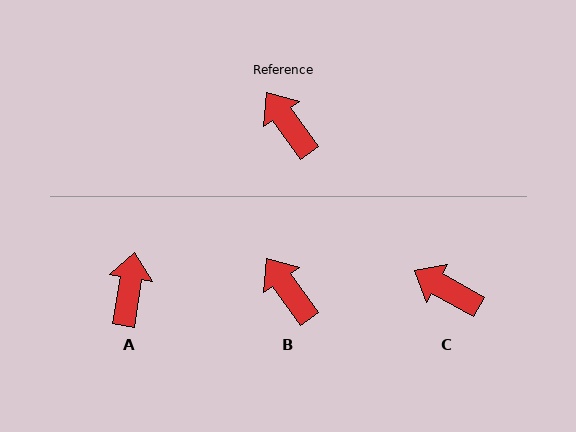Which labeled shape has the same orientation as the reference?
B.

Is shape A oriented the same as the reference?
No, it is off by about 44 degrees.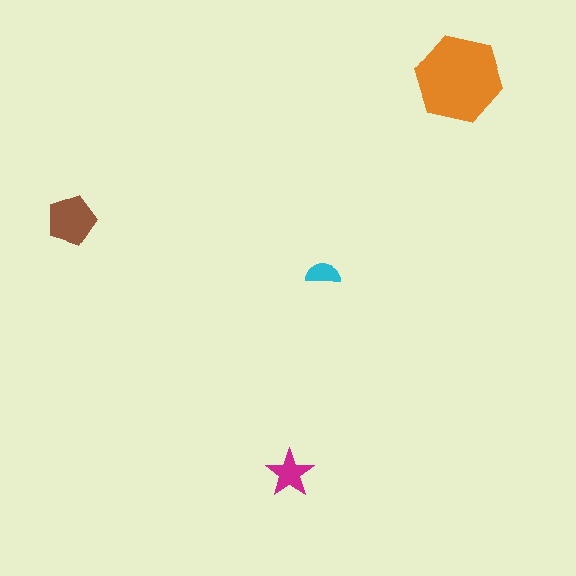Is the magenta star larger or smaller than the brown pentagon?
Smaller.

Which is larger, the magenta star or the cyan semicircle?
The magenta star.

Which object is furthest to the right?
The orange hexagon is rightmost.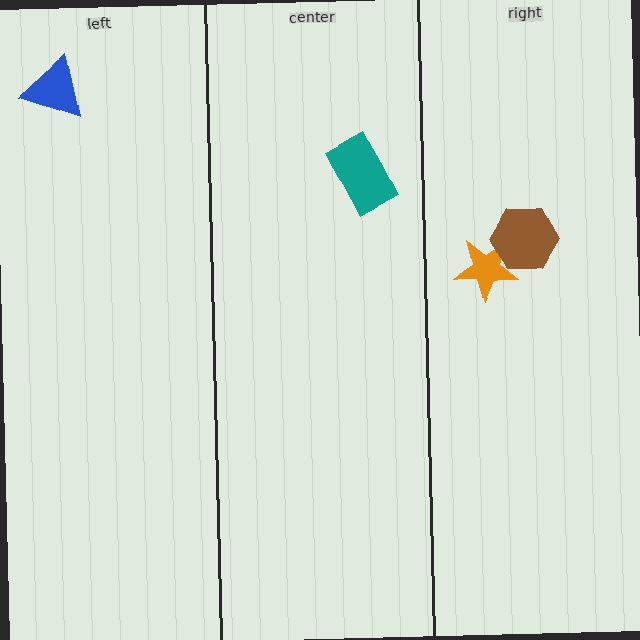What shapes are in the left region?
The blue triangle.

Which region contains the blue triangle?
The left region.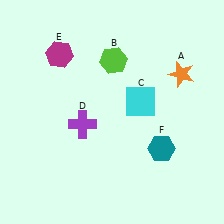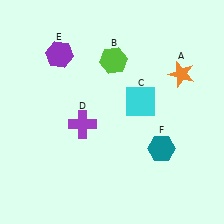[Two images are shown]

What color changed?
The hexagon (E) changed from magenta in Image 1 to purple in Image 2.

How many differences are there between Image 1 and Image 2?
There is 1 difference between the two images.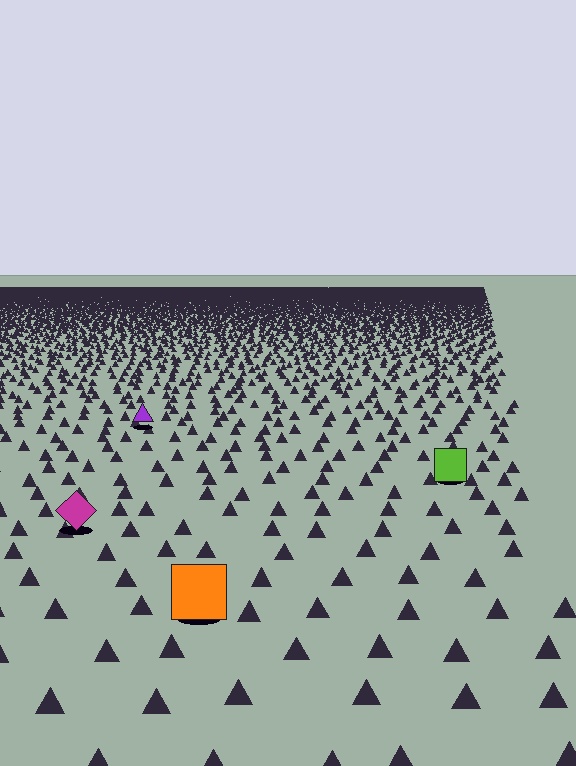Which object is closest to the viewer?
The orange square is closest. The texture marks near it are larger and more spread out.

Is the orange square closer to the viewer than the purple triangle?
Yes. The orange square is closer — you can tell from the texture gradient: the ground texture is coarser near it.